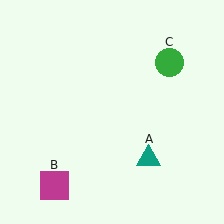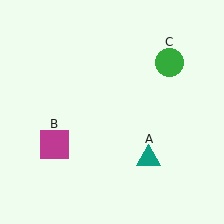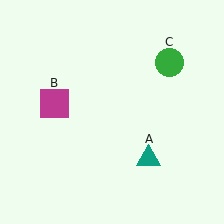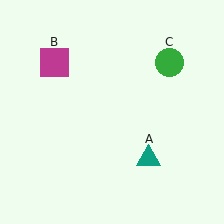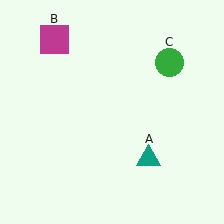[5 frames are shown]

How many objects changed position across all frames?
1 object changed position: magenta square (object B).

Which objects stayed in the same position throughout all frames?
Teal triangle (object A) and green circle (object C) remained stationary.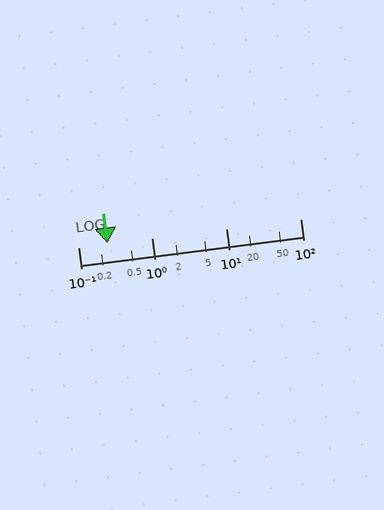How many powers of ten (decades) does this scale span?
The scale spans 3 decades, from 0.1 to 100.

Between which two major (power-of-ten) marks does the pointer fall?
The pointer is between 0.1 and 1.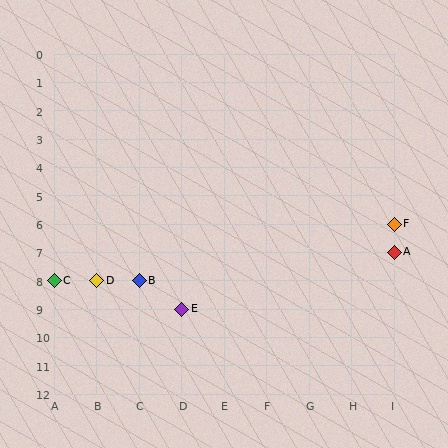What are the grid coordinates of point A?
Point A is at grid coordinates (I, 7).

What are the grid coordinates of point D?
Point D is at grid coordinates (B, 8).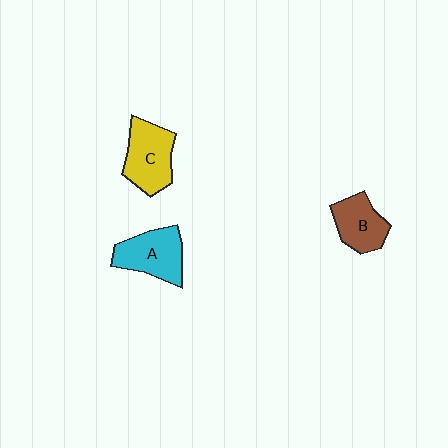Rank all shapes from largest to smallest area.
From largest to smallest: C (yellow), A (cyan), B (brown).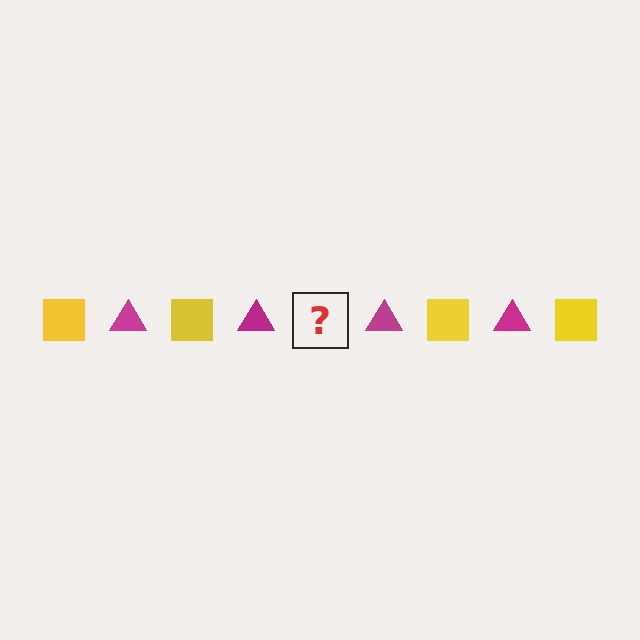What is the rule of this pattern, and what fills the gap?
The rule is that the pattern alternates between yellow square and magenta triangle. The gap should be filled with a yellow square.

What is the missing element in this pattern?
The missing element is a yellow square.